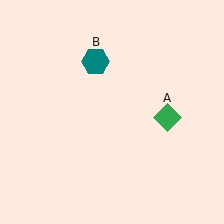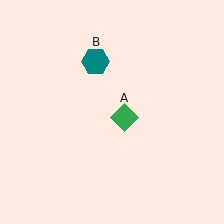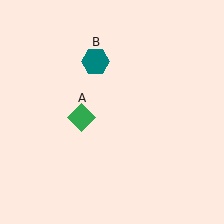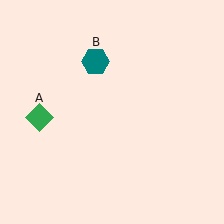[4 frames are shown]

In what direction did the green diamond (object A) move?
The green diamond (object A) moved left.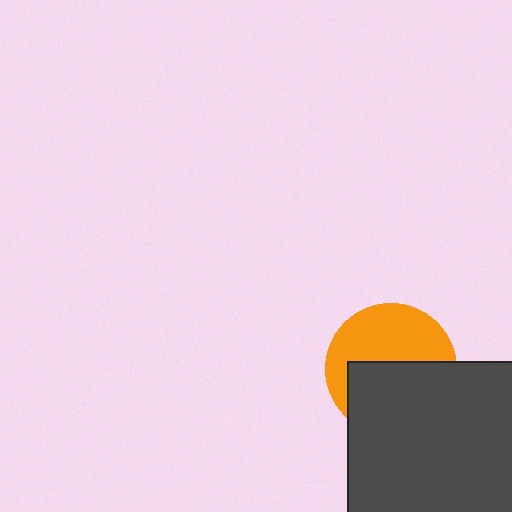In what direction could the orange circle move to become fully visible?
The orange circle could move up. That would shift it out from behind the dark gray square entirely.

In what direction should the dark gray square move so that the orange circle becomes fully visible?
The dark gray square should move down. That is the shortest direction to clear the overlap and leave the orange circle fully visible.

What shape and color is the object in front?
The object in front is a dark gray square.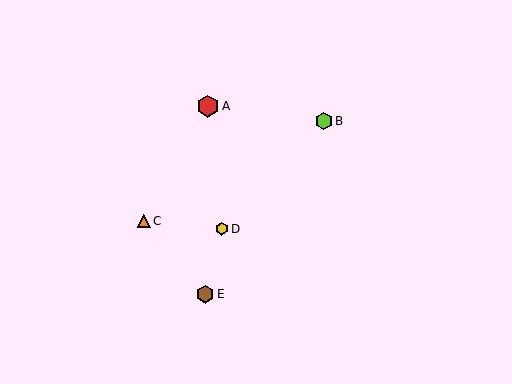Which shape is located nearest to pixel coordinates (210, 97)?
The red hexagon (labeled A) at (208, 106) is nearest to that location.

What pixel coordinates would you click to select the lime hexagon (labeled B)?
Click at (324, 121) to select the lime hexagon B.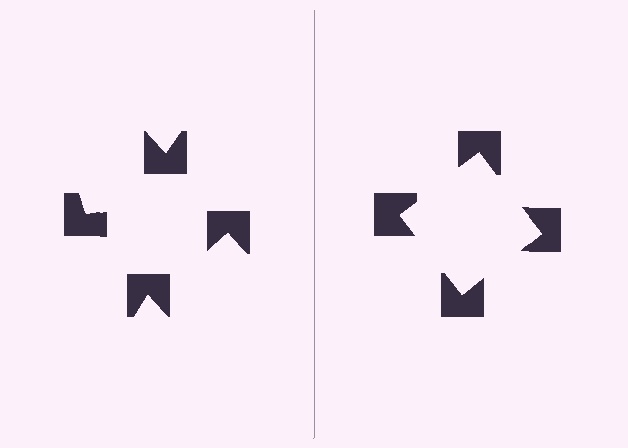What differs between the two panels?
The notched squares are positioned identically on both sides; only the wedge orientations differ. On the right they align to a square; on the left they are misaligned.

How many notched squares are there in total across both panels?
8 — 4 on each side.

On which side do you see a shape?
An illusory square appears on the right side. On the left side the wedge cuts are rotated, so no coherent shape forms.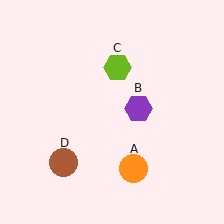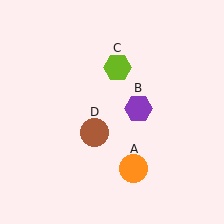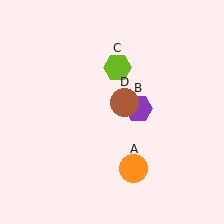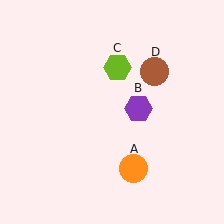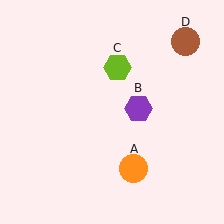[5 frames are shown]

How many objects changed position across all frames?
1 object changed position: brown circle (object D).